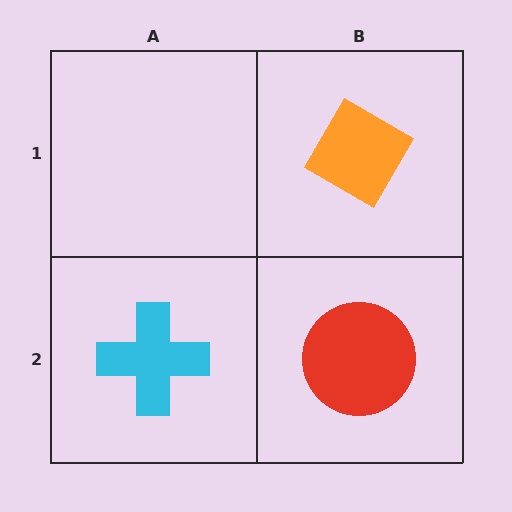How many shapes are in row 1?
1 shape.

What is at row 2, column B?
A red circle.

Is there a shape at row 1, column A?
No, that cell is empty.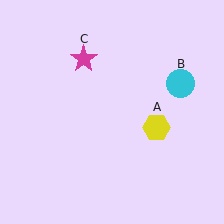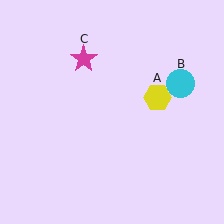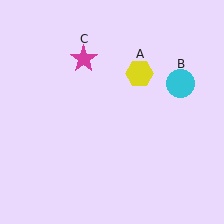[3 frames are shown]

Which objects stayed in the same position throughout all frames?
Cyan circle (object B) and magenta star (object C) remained stationary.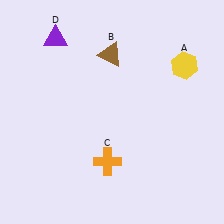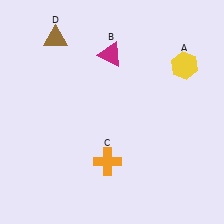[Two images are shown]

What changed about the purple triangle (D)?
In Image 1, D is purple. In Image 2, it changed to brown.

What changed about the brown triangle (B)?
In Image 1, B is brown. In Image 2, it changed to magenta.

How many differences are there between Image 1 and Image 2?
There are 2 differences between the two images.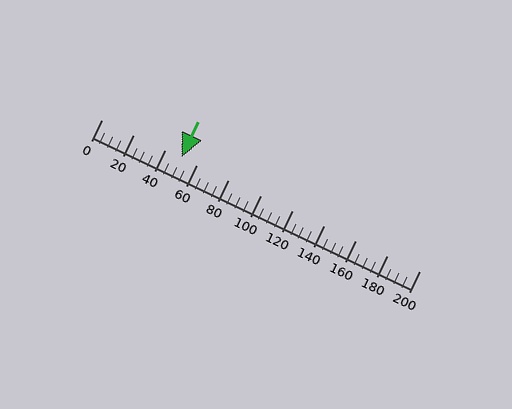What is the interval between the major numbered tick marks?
The major tick marks are spaced 20 units apart.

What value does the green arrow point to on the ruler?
The green arrow points to approximately 50.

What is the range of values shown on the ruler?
The ruler shows values from 0 to 200.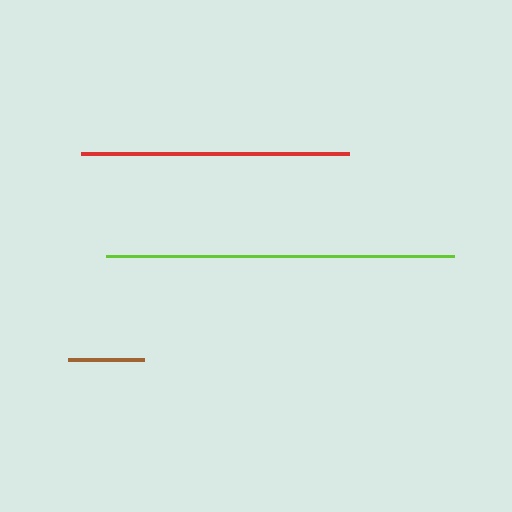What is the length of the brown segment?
The brown segment is approximately 77 pixels long.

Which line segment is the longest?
The lime line is the longest at approximately 348 pixels.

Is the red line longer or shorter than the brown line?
The red line is longer than the brown line.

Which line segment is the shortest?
The brown line is the shortest at approximately 77 pixels.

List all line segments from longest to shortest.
From longest to shortest: lime, red, brown.